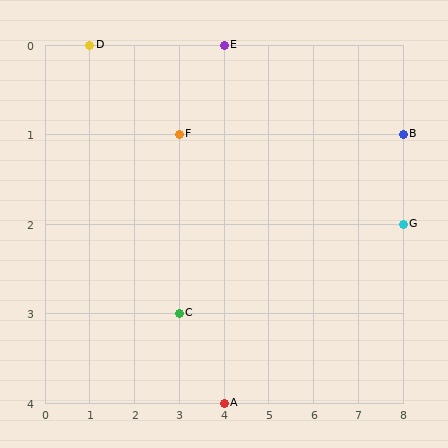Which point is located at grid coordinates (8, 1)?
Point B is at (8, 1).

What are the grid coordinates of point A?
Point A is at grid coordinates (4, 4).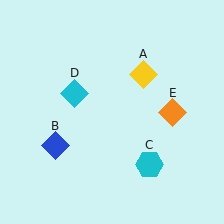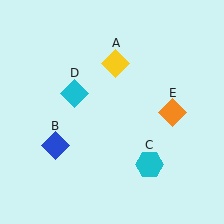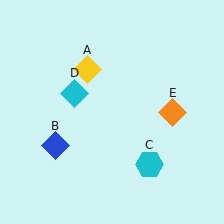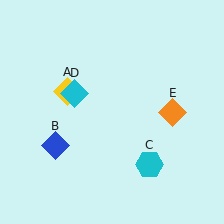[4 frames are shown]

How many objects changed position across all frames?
1 object changed position: yellow diamond (object A).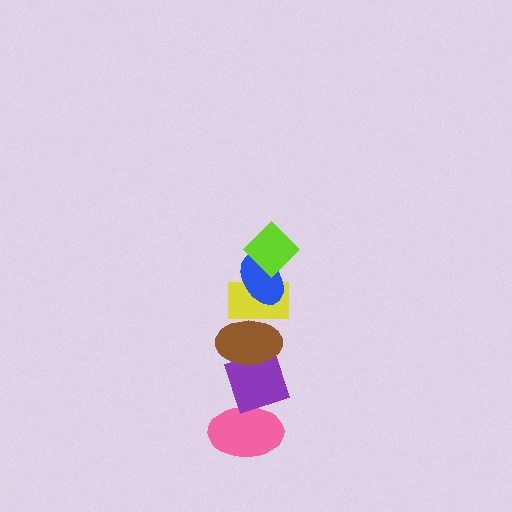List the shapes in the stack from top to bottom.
From top to bottom: the lime diamond, the blue ellipse, the yellow rectangle, the brown ellipse, the purple diamond, the pink ellipse.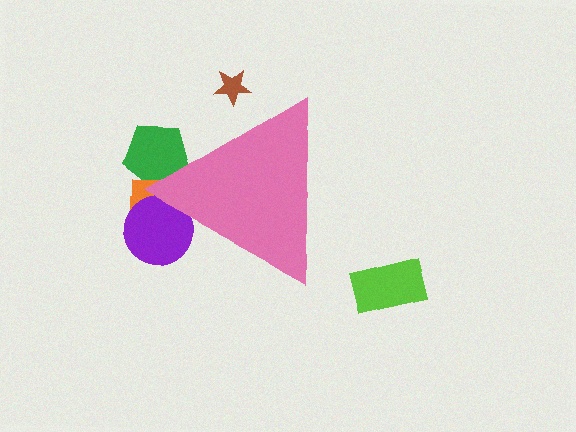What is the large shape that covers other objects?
A pink triangle.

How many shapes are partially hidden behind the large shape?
4 shapes are partially hidden.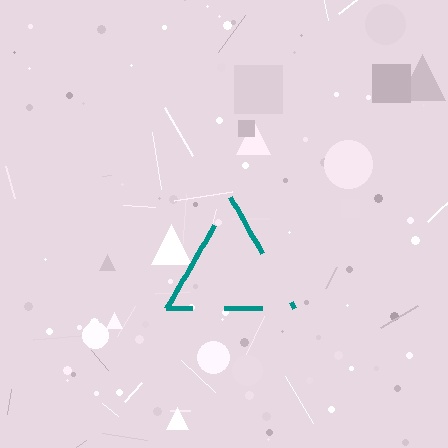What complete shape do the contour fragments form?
The contour fragments form a triangle.